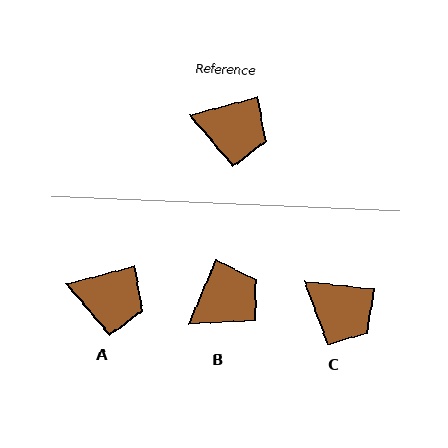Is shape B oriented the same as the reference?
No, it is off by about 53 degrees.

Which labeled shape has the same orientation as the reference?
A.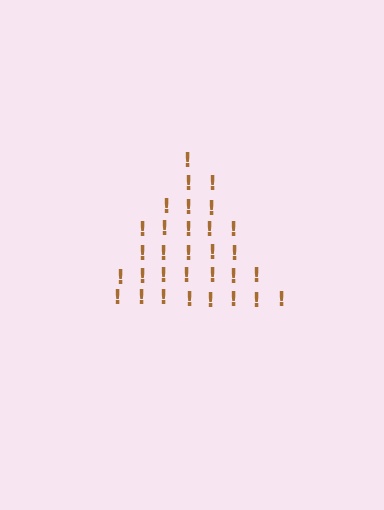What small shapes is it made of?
It is made of small exclamation marks.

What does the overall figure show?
The overall figure shows a triangle.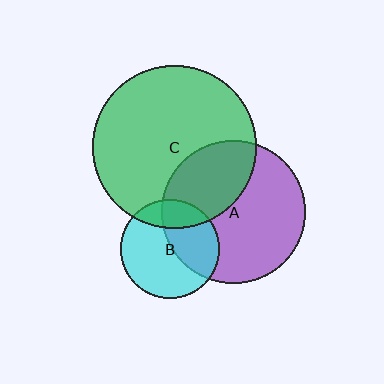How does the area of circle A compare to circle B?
Approximately 2.1 times.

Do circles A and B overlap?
Yes.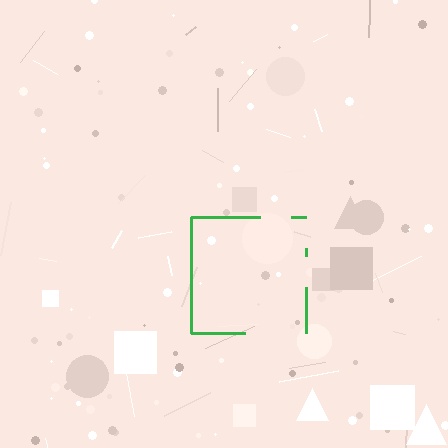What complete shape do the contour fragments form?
The contour fragments form a square.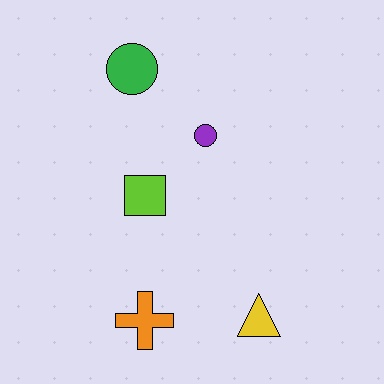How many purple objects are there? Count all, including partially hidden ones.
There is 1 purple object.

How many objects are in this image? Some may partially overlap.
There are 5 objects.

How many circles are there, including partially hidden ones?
There are 2 circles.